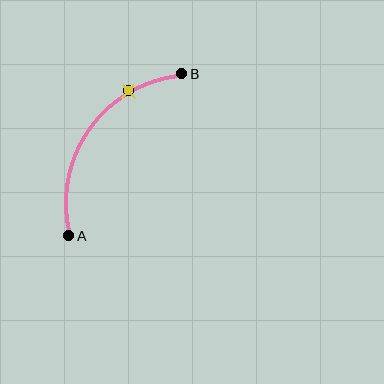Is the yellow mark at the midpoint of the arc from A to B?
No. The yellow mark lies on the arc but is closer to endpoint B. The arc midpoint would be at the point on the curve equidistant along the arc from both A and B.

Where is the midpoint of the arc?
The arc midpoint is the point on the curve farthest from the straight line joining A and B. It sits above and to the left of that line.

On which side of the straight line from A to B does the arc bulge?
The arc bulges above and to the left of the straight line connecting A and B.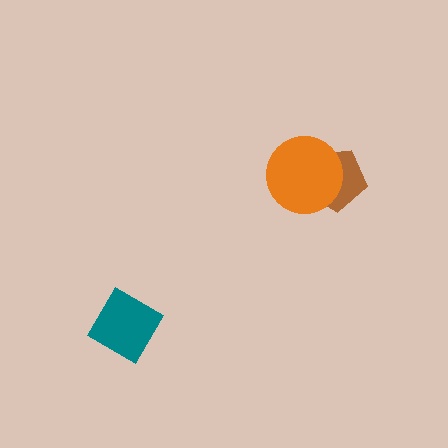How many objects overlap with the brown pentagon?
1 object overlaps with the brown pentagon.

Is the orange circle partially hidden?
No, no other shape covers it.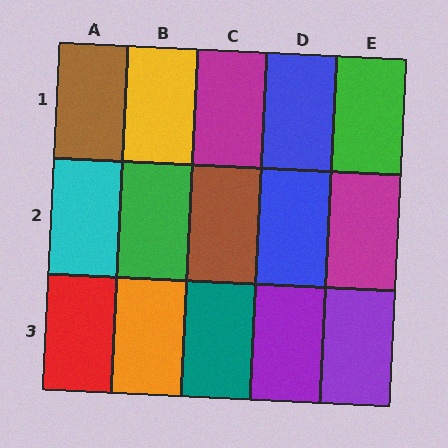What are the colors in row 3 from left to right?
Red, orange, teal, purple, purple.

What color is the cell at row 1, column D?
Blue.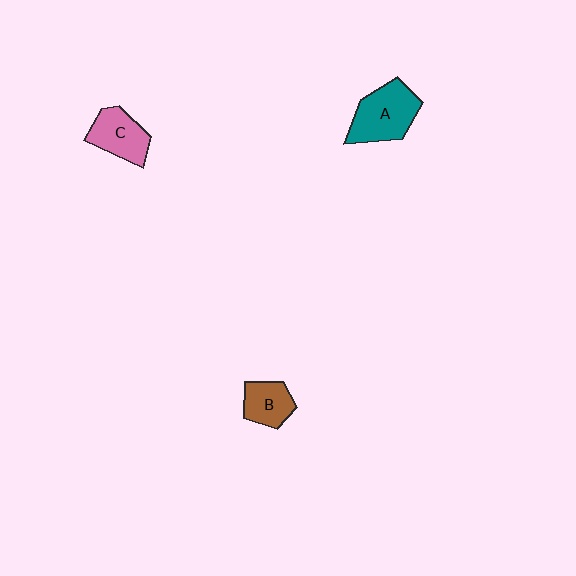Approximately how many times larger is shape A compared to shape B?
Approximately 1.7 times.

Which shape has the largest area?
Shape A (teal).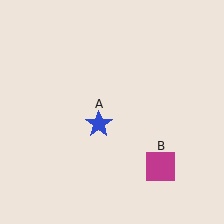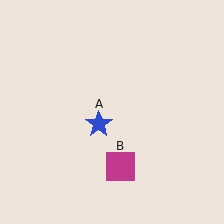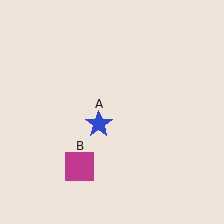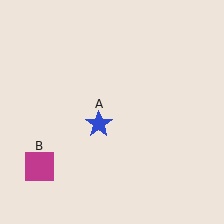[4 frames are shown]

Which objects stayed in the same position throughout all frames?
Blue star (object A) remained stationary.